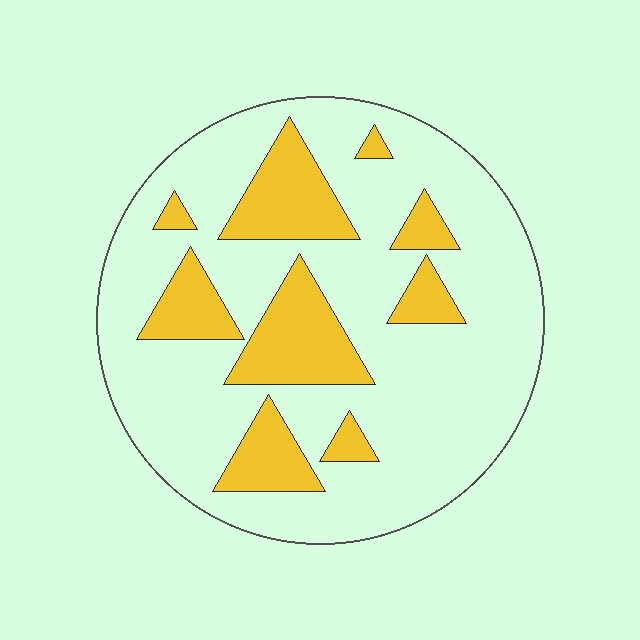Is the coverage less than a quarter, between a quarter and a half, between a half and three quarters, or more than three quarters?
Less than a quarter.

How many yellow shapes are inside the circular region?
9.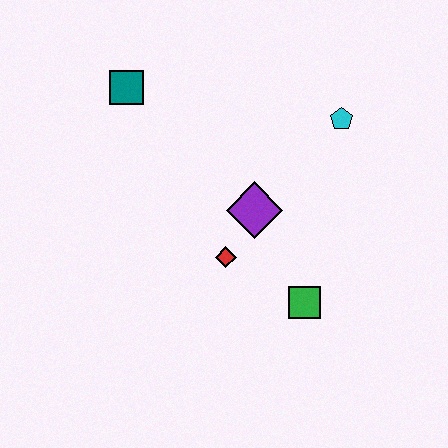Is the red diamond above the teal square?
No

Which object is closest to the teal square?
The purple diamond is closest to the teal square.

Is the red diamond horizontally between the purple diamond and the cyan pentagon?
No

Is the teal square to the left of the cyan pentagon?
Yes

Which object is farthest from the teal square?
The green square is farthest from the teal square.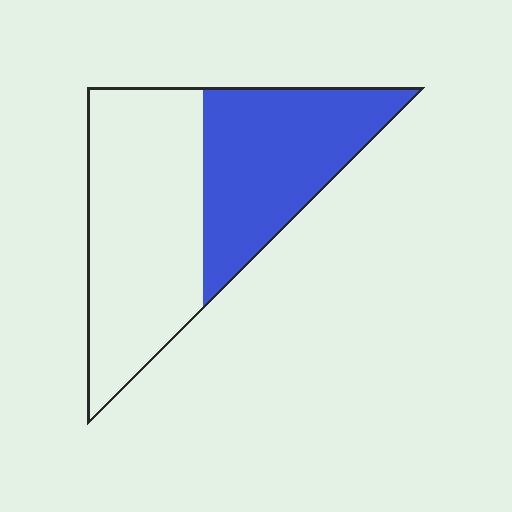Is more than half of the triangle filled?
No.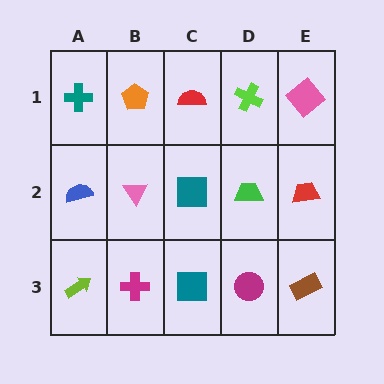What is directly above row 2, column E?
A pink diamond.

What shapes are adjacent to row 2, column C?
A red semicircle (row 1, column C), a teal square (row 3, column C), a pink triangle (row 2, column B), a green trapezoid (row 2, column D).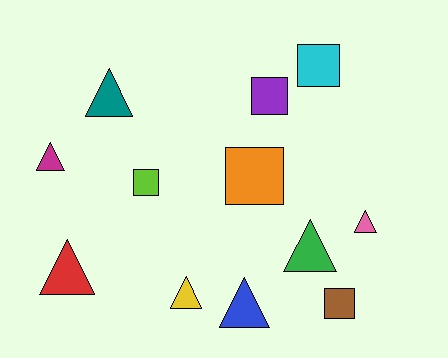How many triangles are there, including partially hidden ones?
There are 7 triangles.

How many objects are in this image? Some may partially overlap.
There are 12 objects.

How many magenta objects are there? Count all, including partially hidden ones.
There is 1 magenta object.